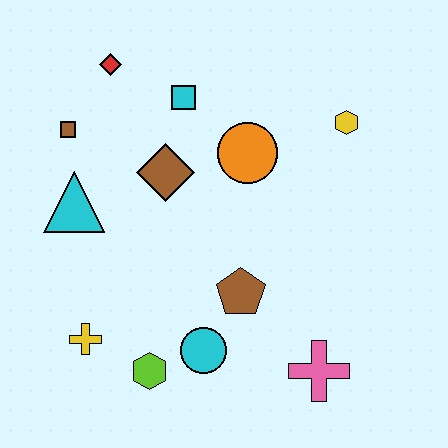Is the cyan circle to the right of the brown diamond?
Yes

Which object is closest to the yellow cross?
The lime hexagon is closest to the yellow cross.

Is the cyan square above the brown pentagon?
Yes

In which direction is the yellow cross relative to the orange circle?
The yellow cross is below the orange circle.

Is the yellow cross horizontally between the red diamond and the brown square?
Yes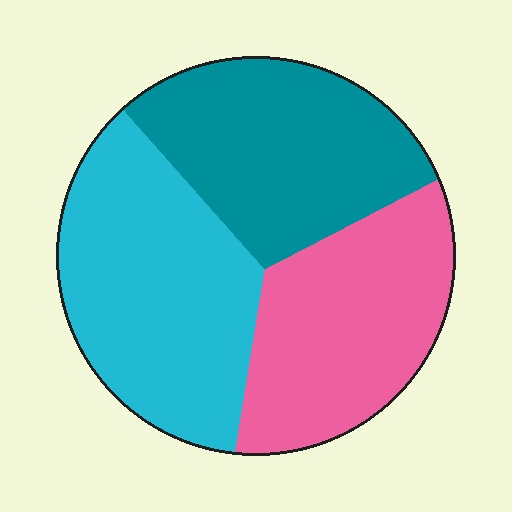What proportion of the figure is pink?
Pink covers around 30% of the figure.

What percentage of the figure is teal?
Teal takes up about one third (1/3) of the figure.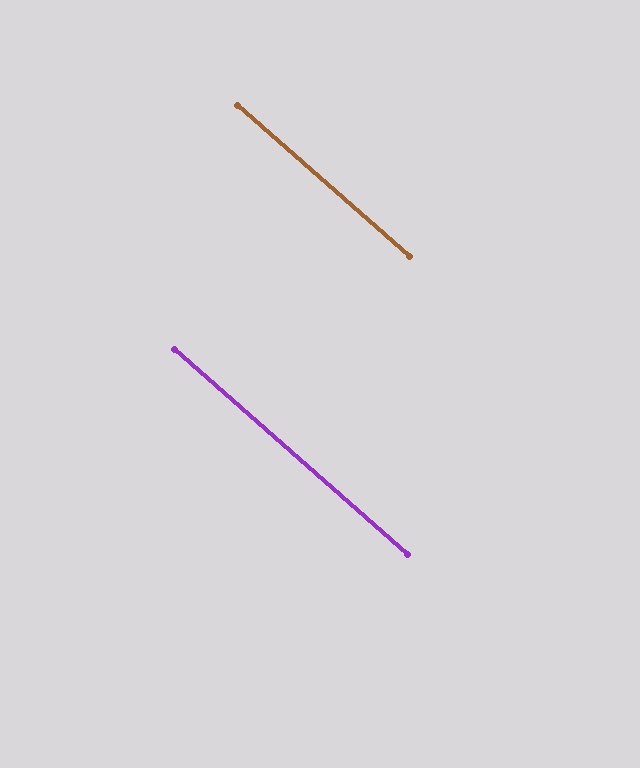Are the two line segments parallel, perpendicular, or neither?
Parallel — their directions differ by only 0.4°.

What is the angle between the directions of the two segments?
Approximately 0 degrees.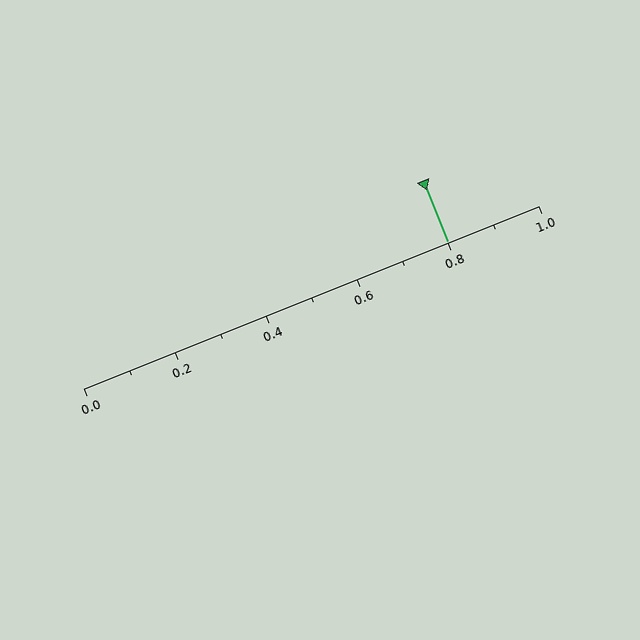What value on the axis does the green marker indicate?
The marker indicates approximately 0.8.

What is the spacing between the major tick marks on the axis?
The major ticks are spaced 0.2 apart.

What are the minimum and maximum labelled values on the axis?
The axis runs from 0.0 to 1.0.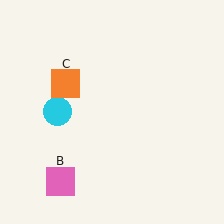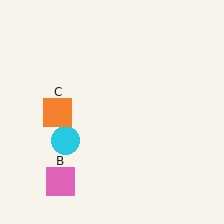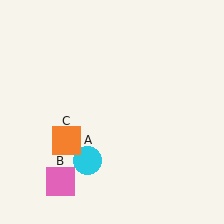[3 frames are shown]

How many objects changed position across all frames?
2 objects changed position: cyan circle (object A), orange square (object C).